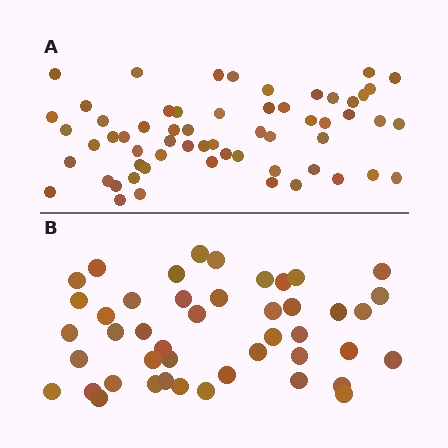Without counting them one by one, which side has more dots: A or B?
Region A (the top region) has more dots.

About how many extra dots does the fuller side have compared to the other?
Region A has approximately 15 more dots than region B.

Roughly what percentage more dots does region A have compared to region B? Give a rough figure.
About 35% more.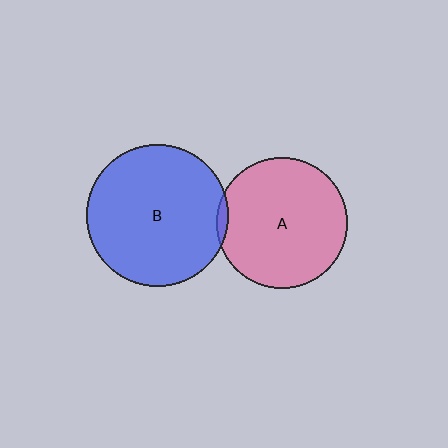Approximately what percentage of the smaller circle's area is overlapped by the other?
Approximately 5%.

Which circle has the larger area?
Circle B (blue).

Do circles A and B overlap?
Yes.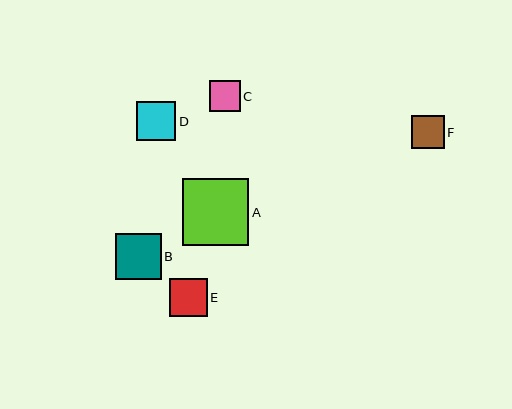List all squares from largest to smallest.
From largest to smallest: A, B, D, E, F, C.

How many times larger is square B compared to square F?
Square B is approximately 1.4 times the size of square F.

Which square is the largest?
Square A is the largest with a size of approximately 67 pixels.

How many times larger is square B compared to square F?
Square B is approximately 1.4 times the size of square F.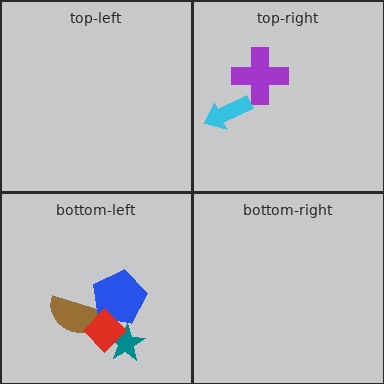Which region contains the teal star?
The bottom-left region.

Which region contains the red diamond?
The bottom-left region.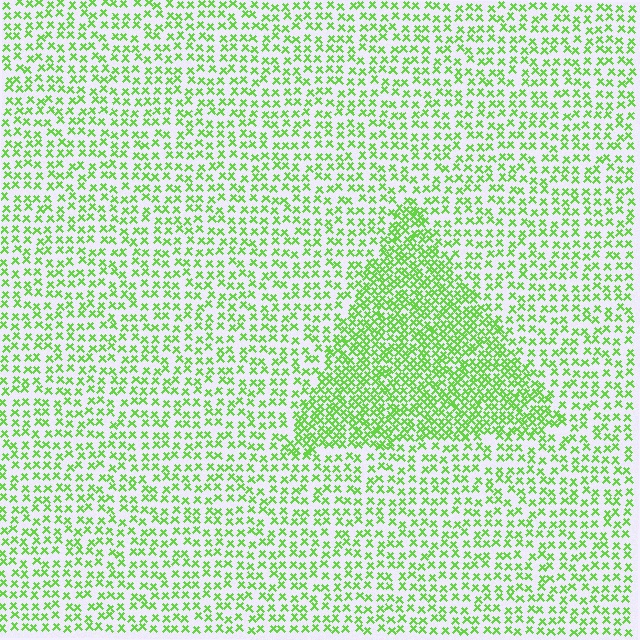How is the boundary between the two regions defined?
The boundary is defined by a change in element density (approximately 2.0x ratio). All elements are the same color, size, and shape.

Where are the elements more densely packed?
The elements are more densely packed inside the triangle boundary.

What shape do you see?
I see a triangle.